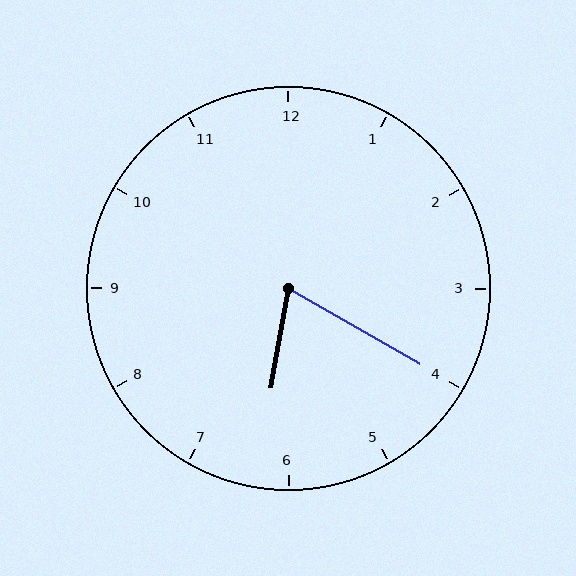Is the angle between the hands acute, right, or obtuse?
It is acute.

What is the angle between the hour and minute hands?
Approximately 70 degrees.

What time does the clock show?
6:20.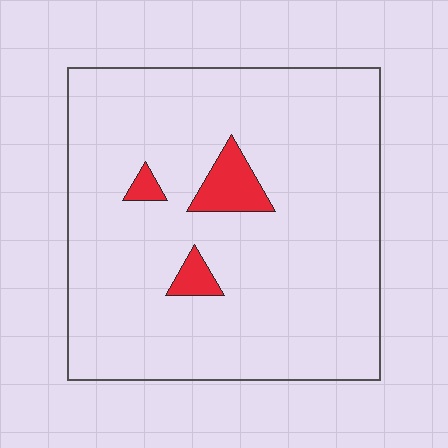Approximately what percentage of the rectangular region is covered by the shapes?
Approximately 5%.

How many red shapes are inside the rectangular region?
3.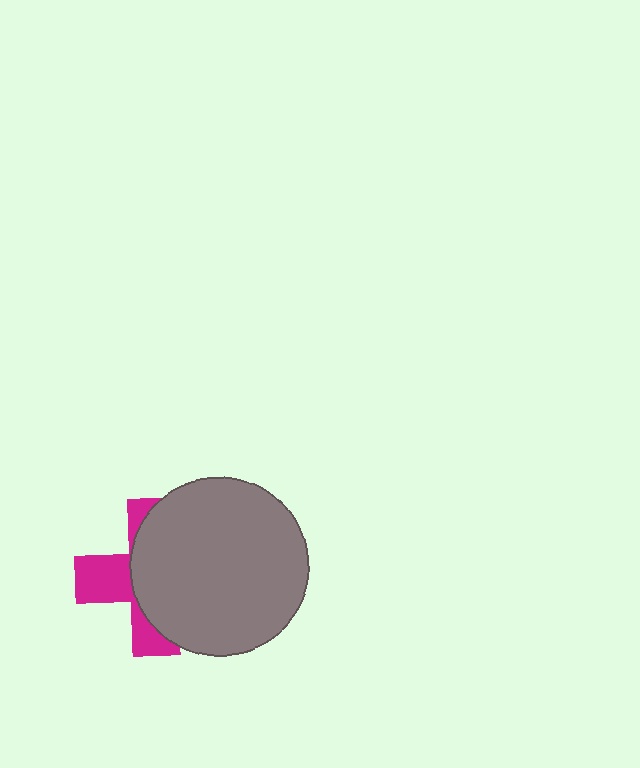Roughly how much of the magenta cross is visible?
A small part of it is visible (roughly 37%).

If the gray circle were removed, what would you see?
You would see the complete magenta cross.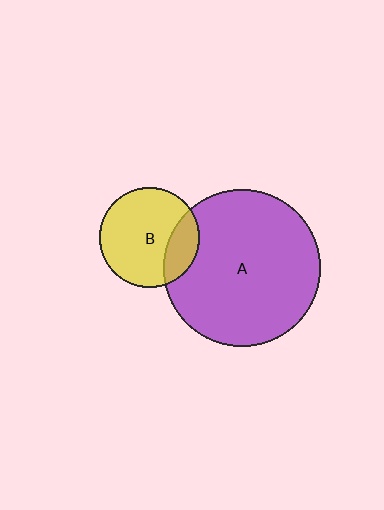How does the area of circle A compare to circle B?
Approximately 2.4 times.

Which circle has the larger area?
Circle A (purple).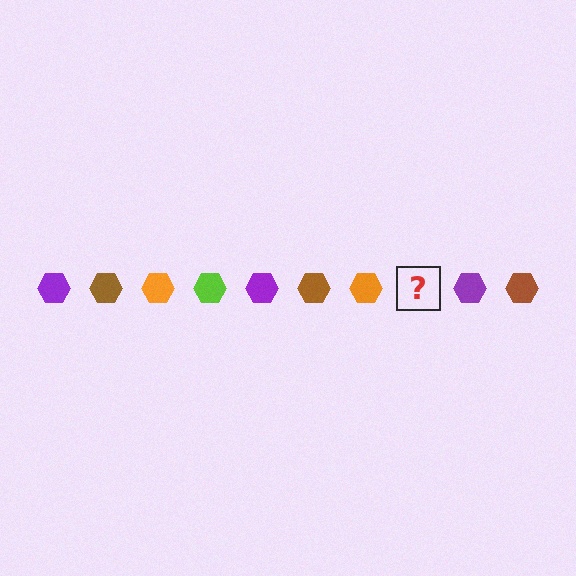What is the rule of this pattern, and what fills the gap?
The rule is that the pattern cycles through purple, brown, orange, lime hexagons. The gap should be filled with a lime hexagon.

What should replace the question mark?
The question mark should be replaced with a lime hexagon.